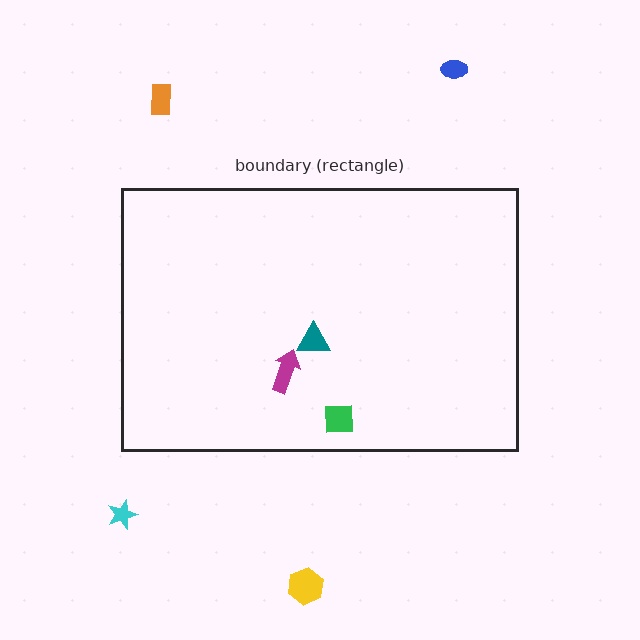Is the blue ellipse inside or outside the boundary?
Outside.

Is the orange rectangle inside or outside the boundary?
Outside.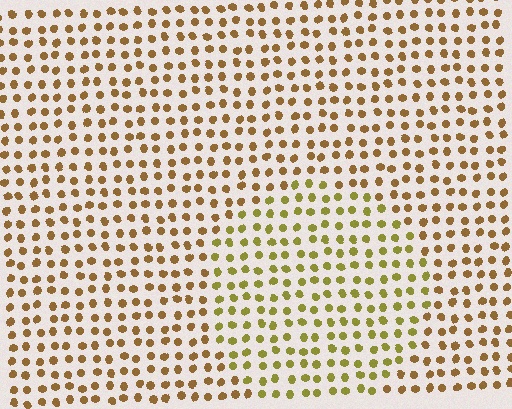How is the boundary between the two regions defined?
The boundary is defined purely by a slight shift in hue (about 28 degrees). Spacing, size, and orientation are identical on both sides.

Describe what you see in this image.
The image is filled with small brown elements in a uniform arrangement. A circle-shaped region is visible where the elements are tinted to a slightly different hue, forming a subtle color boundary.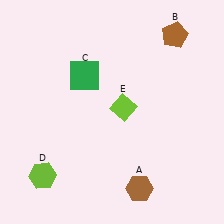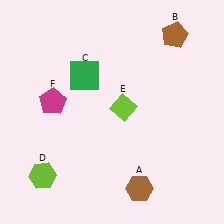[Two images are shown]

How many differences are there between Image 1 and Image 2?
There is 1 difference between the two images.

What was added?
A magenta pentagon (F) was added in Image 2.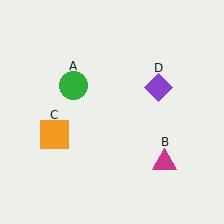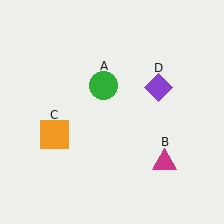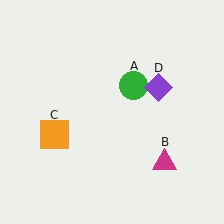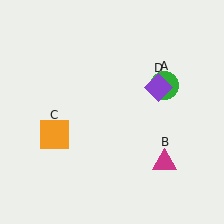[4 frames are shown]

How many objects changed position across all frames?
1 object changed position: green circle (object A).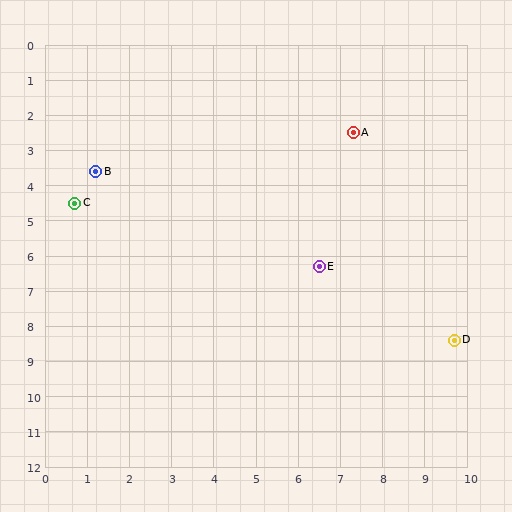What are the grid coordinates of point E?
Point E is at approximately (6.5, 6.3).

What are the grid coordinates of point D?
Point D is at approximately (9.7, 8.4).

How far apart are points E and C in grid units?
Points E and C are about 6.1 grid units apart.